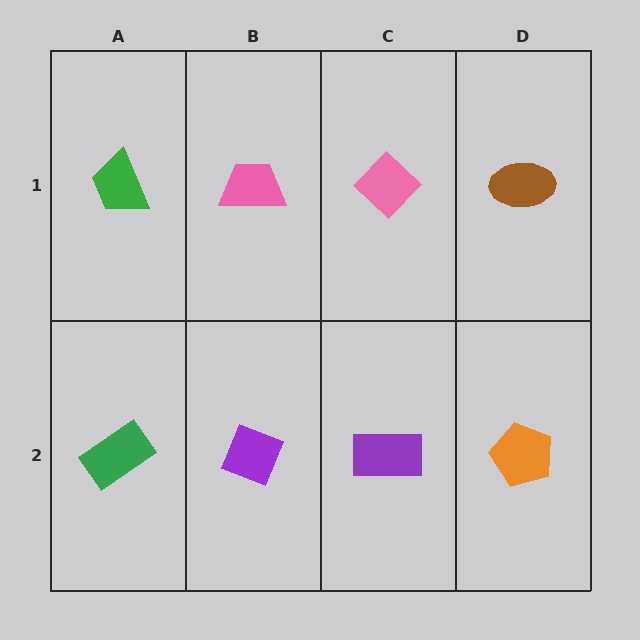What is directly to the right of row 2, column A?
A purple diamond.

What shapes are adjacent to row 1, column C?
A purple rectangle (row 2, column C), a pink trapezoid (row 1, column B), a brown ellipse (row 1, column D).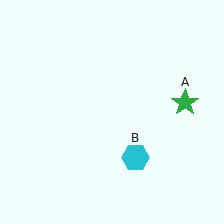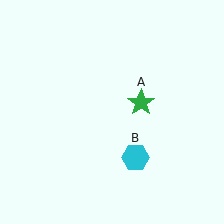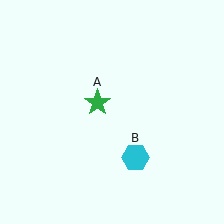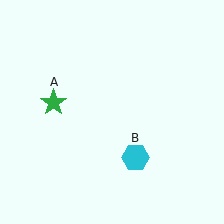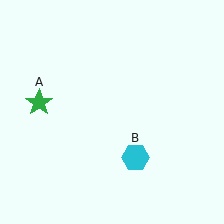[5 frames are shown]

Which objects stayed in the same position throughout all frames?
Cyan hexagon (object B) remained stationary.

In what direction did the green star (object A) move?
The green star (object A) moved left.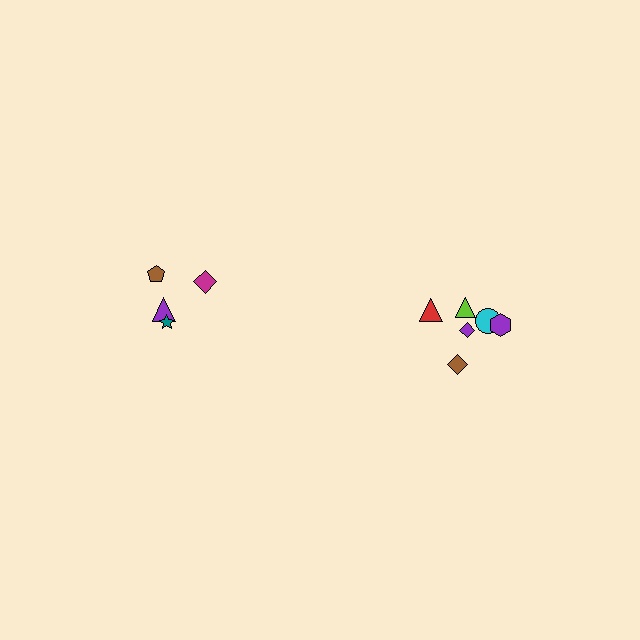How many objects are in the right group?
There are 6 objects.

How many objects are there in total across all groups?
There are 10 objects.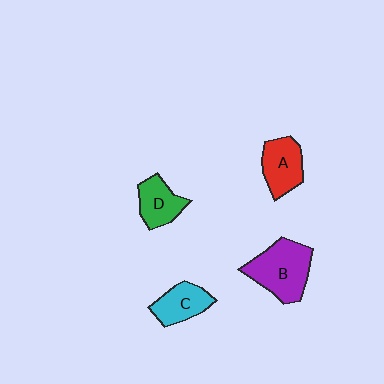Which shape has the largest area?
Shape B (purple).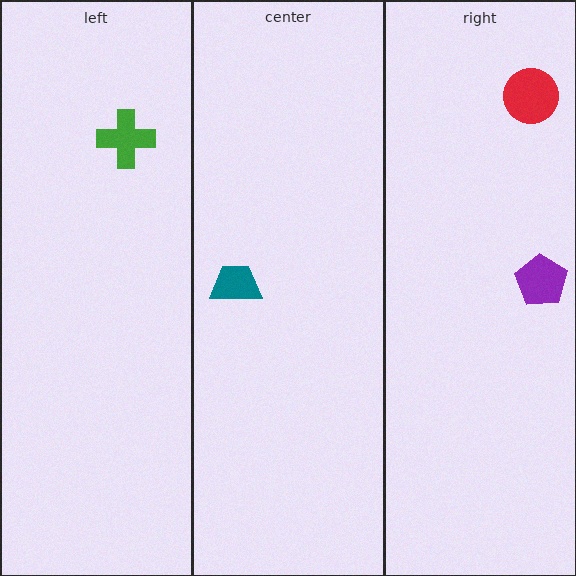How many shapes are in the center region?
1.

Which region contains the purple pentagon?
The right region.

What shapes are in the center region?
The teal trapezoid.